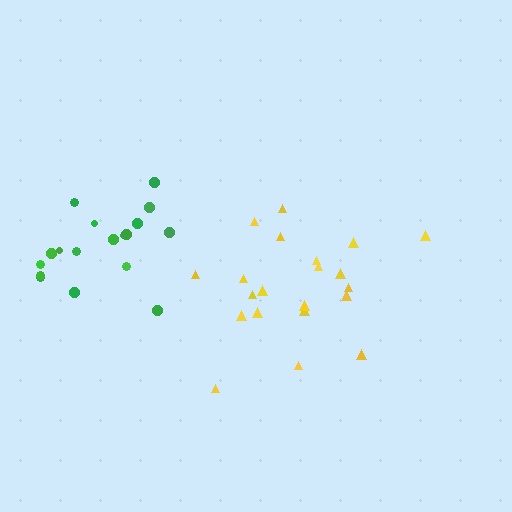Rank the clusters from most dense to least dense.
green, yellow.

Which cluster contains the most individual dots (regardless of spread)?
Yellow (21).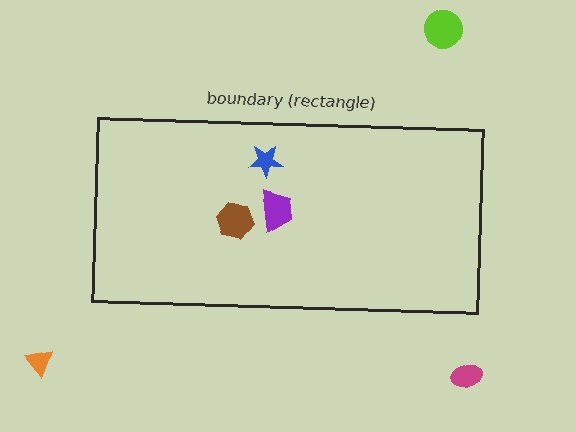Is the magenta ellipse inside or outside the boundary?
Outside.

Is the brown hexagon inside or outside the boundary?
Inside.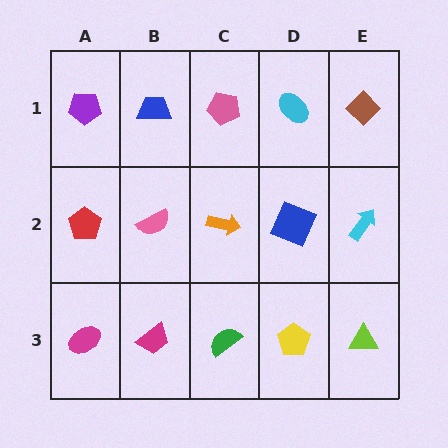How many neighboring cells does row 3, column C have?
3.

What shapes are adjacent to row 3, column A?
A red pentagon (row 2, column A), a magenta trapezoid (row 3, column B).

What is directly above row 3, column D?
A blue square.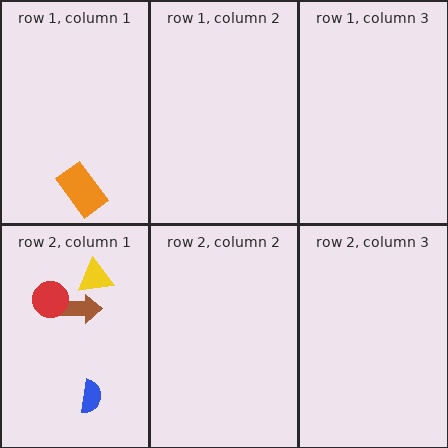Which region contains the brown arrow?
The row 2, column 1 region.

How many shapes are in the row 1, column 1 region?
1.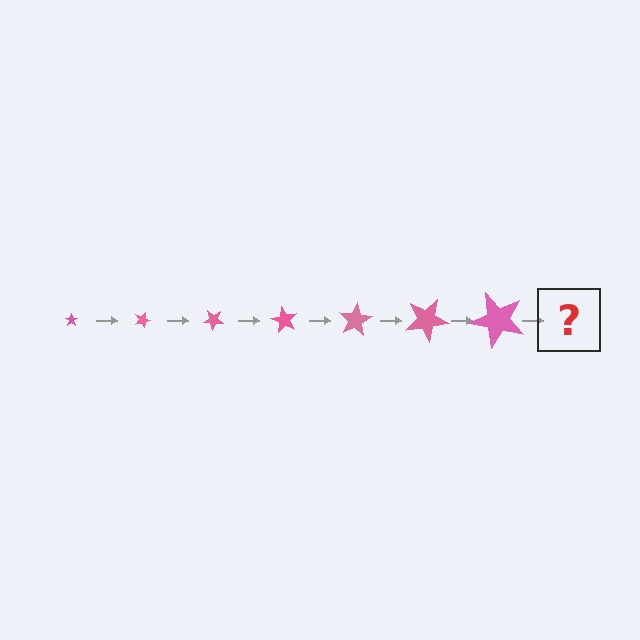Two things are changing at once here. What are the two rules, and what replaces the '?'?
The two rules are that the star grows larger each step and it rotates 20 degrees each step. The '?' should be a star, larger than the previous one and rotated 140 degrees from the start.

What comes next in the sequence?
The next element should be a star, larger than the previous one and rotated 140 degrees from the start.